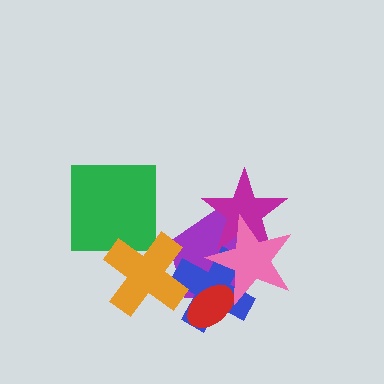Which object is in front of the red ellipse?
The pink star is in front of the red ellipse.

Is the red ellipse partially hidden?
Yes, it is partially covered by another shape.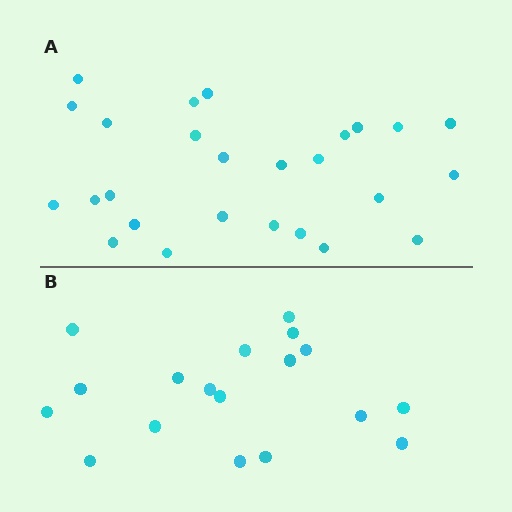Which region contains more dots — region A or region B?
Region A (the top region) has more dots.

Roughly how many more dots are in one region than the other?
Region A has roughly 8 or so more dots than region B.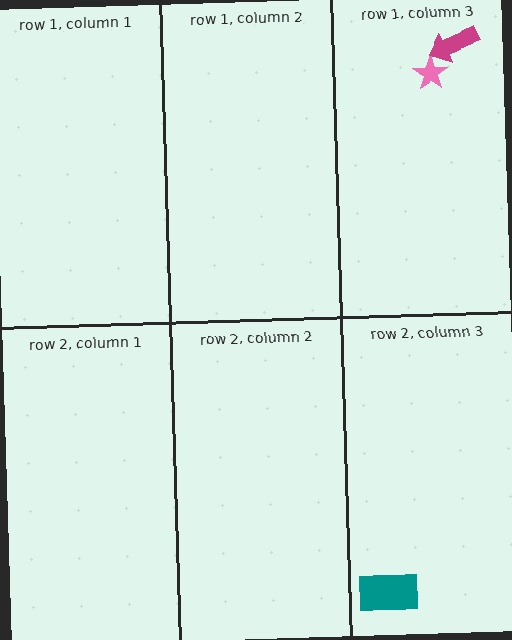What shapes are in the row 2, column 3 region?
The teal rectangle.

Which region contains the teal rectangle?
The row 2, column 3 region.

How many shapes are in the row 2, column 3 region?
1.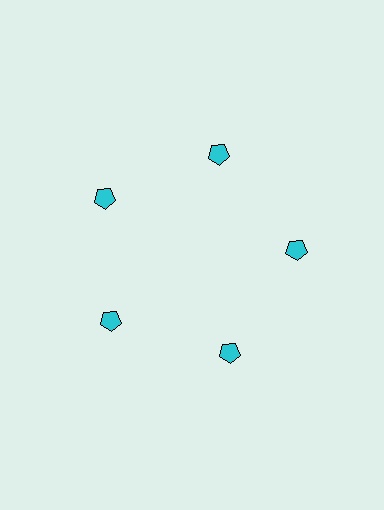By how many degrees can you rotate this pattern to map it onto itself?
The pattern maps onto itself every 72 degrees of rotation.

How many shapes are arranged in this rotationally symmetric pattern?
There are 5 shapes, arranged in 5 groups of 1.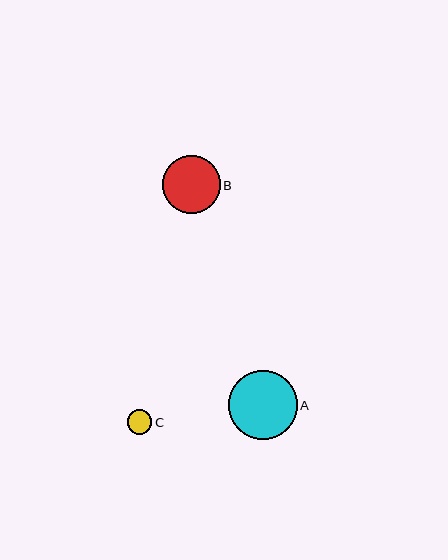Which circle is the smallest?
Circle C is the smallest with a size of approximately 24 pixels.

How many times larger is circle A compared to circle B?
Circle A is approximately 1.2 times the size of circle B.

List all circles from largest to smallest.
From largest to smallest: A, B, C.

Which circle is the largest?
Circle A is the largest with a size of approximately 68 pixels.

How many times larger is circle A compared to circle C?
Circle A is approximately 2.8 times the size of circle C.